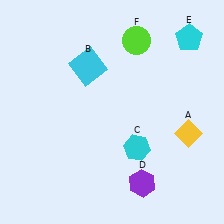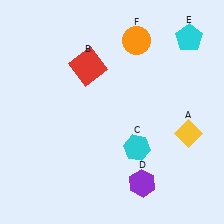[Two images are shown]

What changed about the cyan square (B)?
In Image 1, B is cyan. In Image 2, it changed to red.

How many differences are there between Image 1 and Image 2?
There are 2 differences between the two images.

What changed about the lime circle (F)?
In Image 1, F is lime. In Image 2, it changed to orange.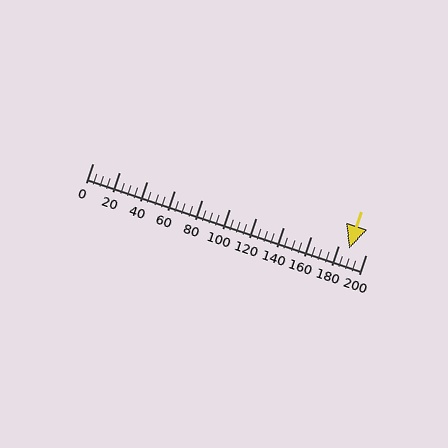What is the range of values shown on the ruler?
The ruler shows values from 0 to 200.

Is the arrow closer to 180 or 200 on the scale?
The arrow is closer to 180.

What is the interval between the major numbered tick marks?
The major tick marks are spaced 20 units apart.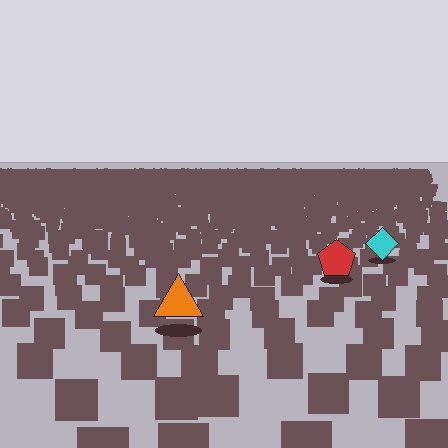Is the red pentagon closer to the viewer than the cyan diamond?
Yes. The red pentagon is closer — you can tell from the texture gradient: the ground texture is coarser near it.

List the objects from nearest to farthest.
From nearest to farthest: the orange triangle, the red pentagon, the cyan diamond.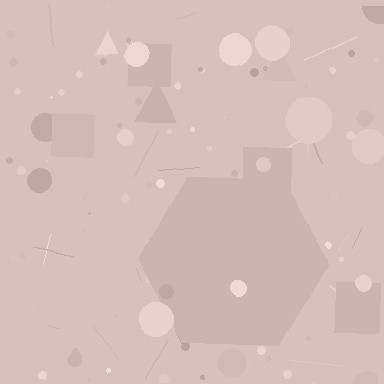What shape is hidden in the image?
A hexagon is hidden in the image.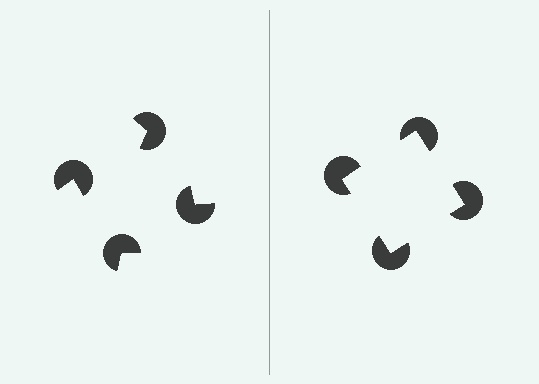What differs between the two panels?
The pac-man discs are positioned identically on both sides; only the wedge orientations differ. On the right they align to a square; on the left they are misaligned.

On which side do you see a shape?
An illusory square appears on the right side. On the left side the wedge cuts are rotated, so no coherent shape forms.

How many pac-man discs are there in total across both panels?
8 — 4 on each side.